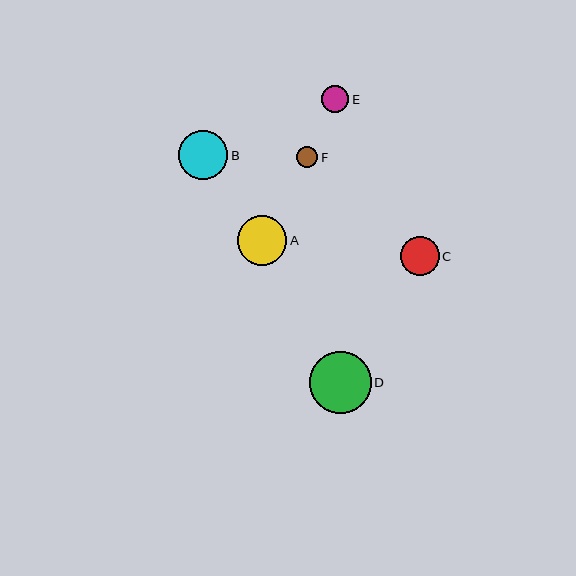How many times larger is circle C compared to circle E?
Circle C is approximately 1.5 times the size of circle E.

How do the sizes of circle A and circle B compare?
Circle A and circle B are approximately the same size.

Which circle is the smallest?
Circle F is the smallest with a size of approximately 21 pixels.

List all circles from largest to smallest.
From largest to smallest: D, A, B, C, E, F.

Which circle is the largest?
Circle D is the largest with a size of approximately 62 pixels.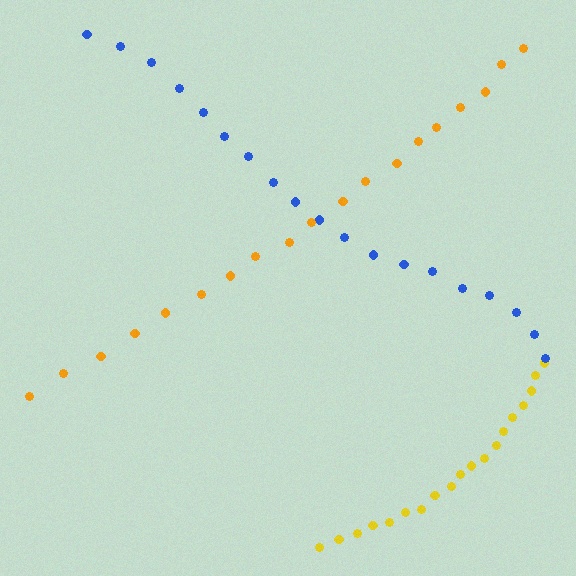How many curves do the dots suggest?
There are 3 distinct paths.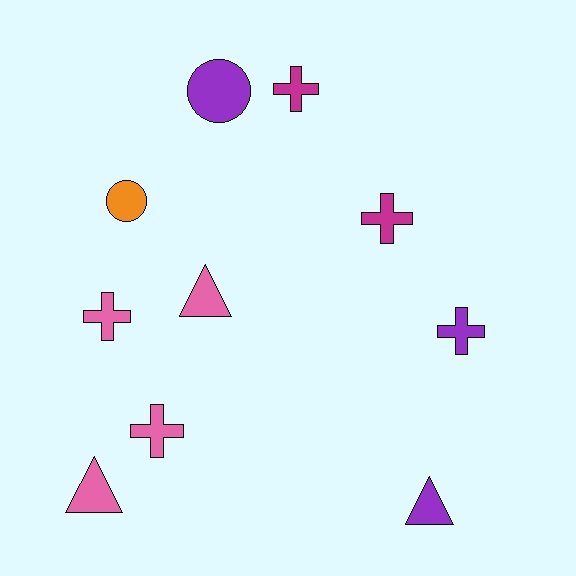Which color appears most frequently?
Pink, with 4 objects.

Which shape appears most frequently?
Cross, with 5 objects.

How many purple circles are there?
There is 1 purple circle.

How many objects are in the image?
There are 10 objects.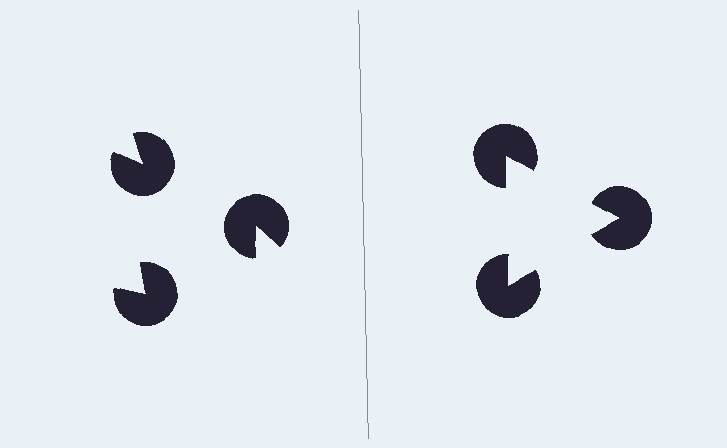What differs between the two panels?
The pac-man discs are positioned identically on both sides; only the wedge orientations differ. On the right they align to a triangle; on the left they are misaligned.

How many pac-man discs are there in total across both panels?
6 — 3 on each side.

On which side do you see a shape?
An illusory triangle appears on the right side. On the left side the wedge cuts are rotated, so no coherent shape forms.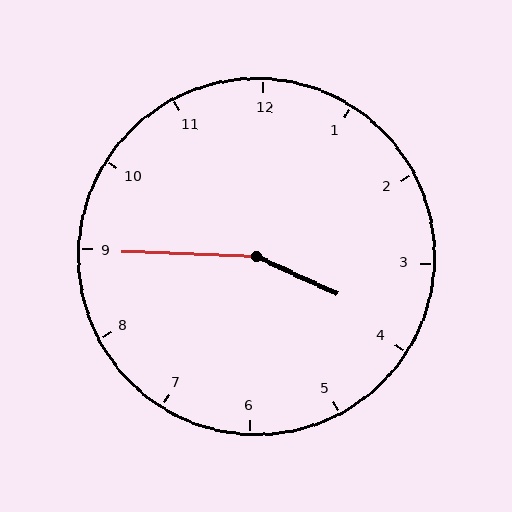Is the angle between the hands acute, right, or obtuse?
It is obtuse.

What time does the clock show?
3:45.